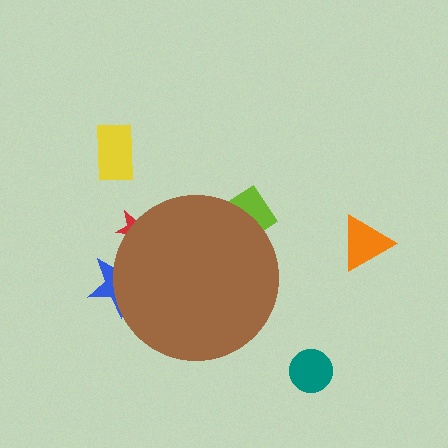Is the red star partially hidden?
Yes, the red star is partially hidden behind the brown circle.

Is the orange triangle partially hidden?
No, the orange triangle is fully visible.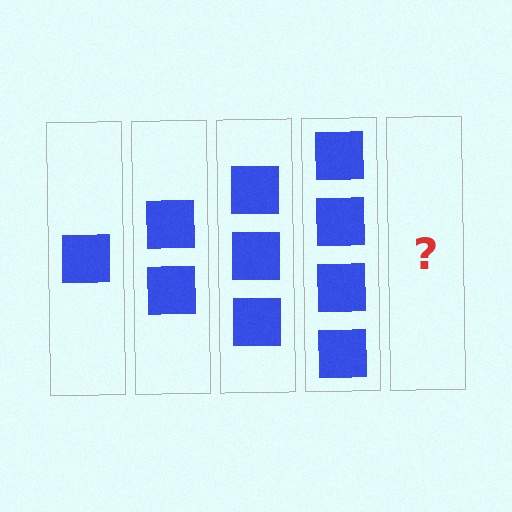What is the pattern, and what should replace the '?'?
The pattern is that each step adds one more square. The '?' should be 5 squares.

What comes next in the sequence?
The next element should be 5 squares.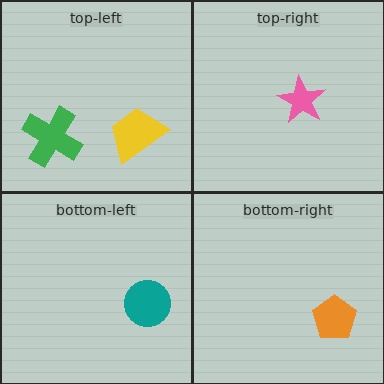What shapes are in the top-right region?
The pink star.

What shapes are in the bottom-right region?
The orange pentagon.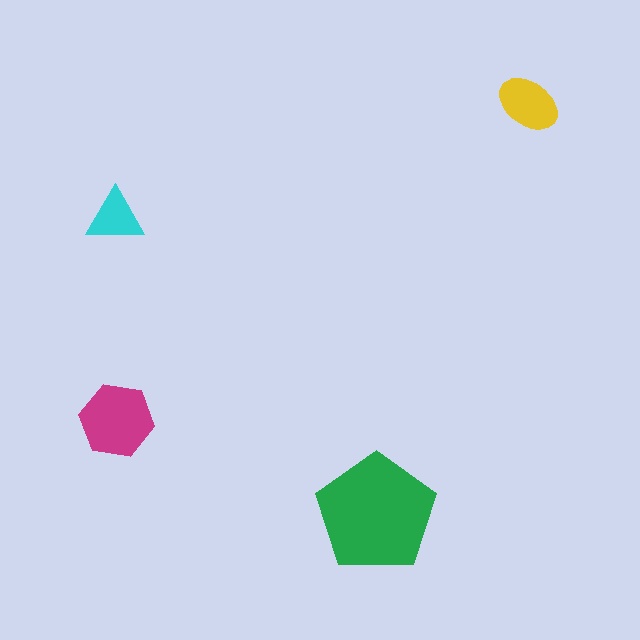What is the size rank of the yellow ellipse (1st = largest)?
3rd.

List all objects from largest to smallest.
The green pentagon, the magenta hexagon, the yellow ellipse, the cyan triangle.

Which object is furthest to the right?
The yellow ellipse is rightmost.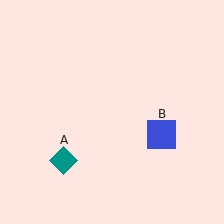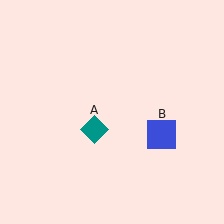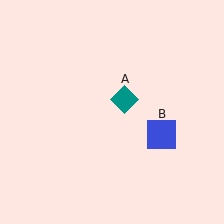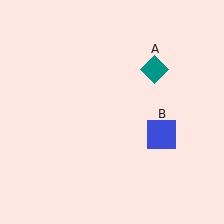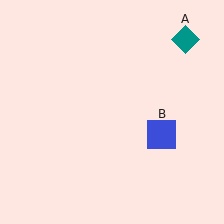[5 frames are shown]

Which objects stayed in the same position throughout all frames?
Blue square (object B) remained stationary.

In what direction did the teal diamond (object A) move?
The teal diamond (object A) moved up and to the right.